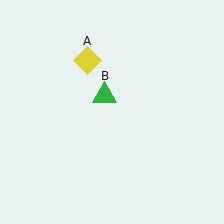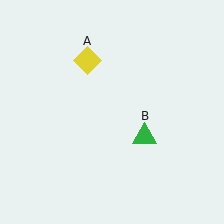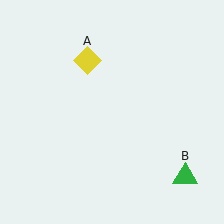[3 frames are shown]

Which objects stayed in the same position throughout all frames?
Yellow diamond (object A) remained stationary.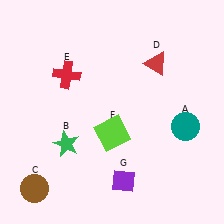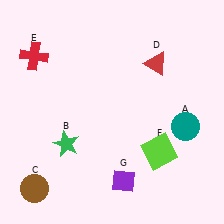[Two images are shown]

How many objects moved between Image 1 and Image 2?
2 objects moved between the two images.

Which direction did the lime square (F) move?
The lime square (F) moved right.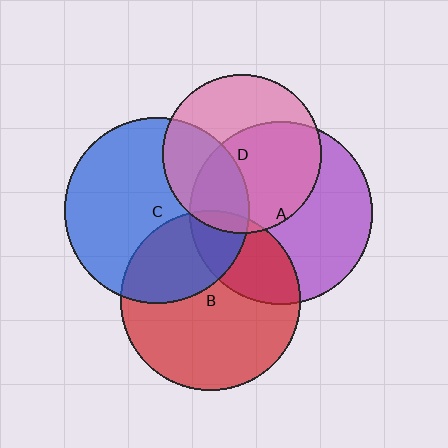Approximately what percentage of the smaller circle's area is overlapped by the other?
Approximately 5%.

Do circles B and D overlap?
Yes.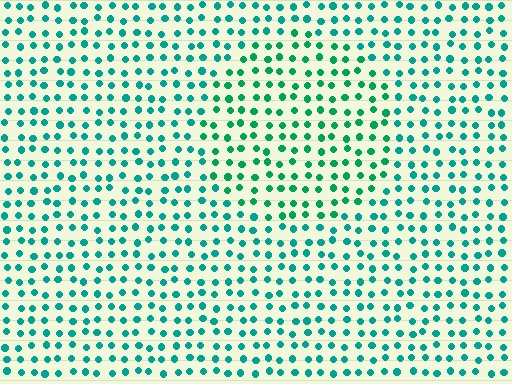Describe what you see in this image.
The image is filled with small teal elements in a uniform arrangement. A circle-shaped region is visible where the elements are tinted to a slightly different hue, forming a subtle color boundary.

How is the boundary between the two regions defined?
The boundary is defined purely by a slight shift in hue (about 21 degrees). Spacing, size, and orientation are identical on both sides.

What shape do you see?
I see a circle.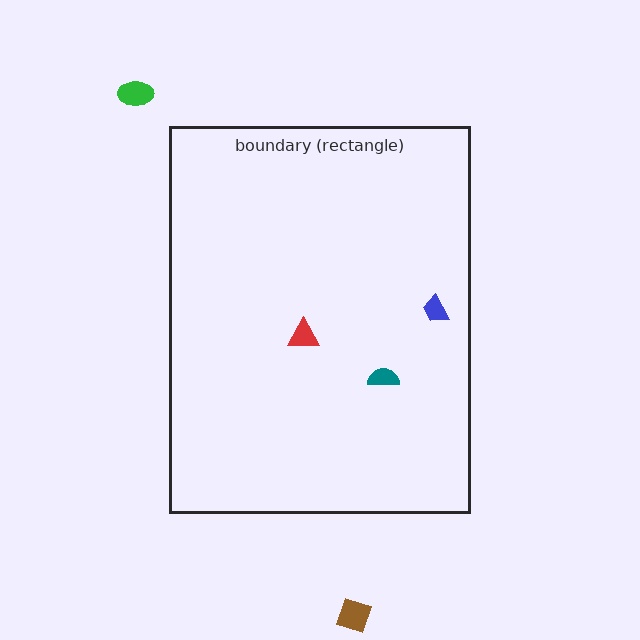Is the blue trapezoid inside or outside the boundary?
Inside.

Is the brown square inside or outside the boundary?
Outside.